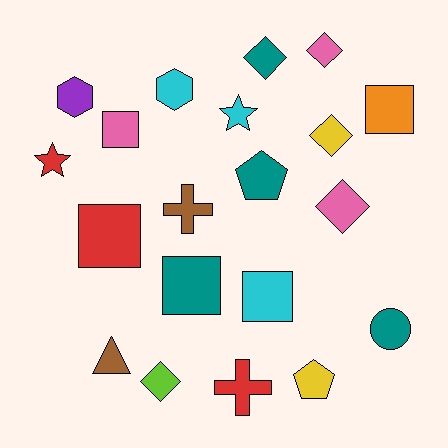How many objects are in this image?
There are 20 objects.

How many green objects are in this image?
There are no green objects.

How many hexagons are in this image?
There are 2 hexagons.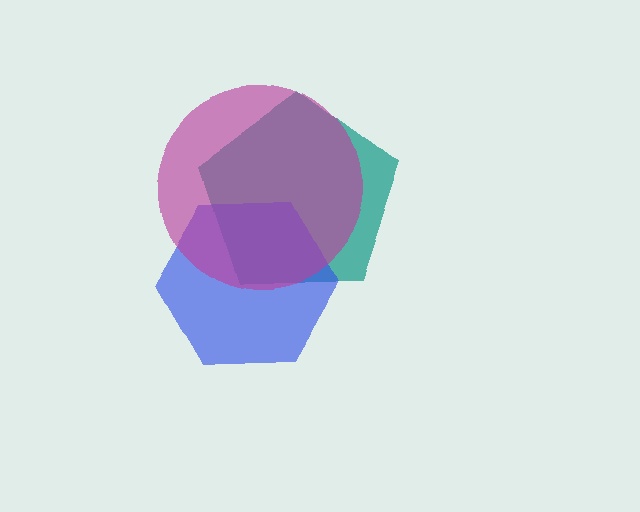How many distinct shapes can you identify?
There are 3 distinct shapes: a teal pentagon, a blue hexagon, a magenta circle.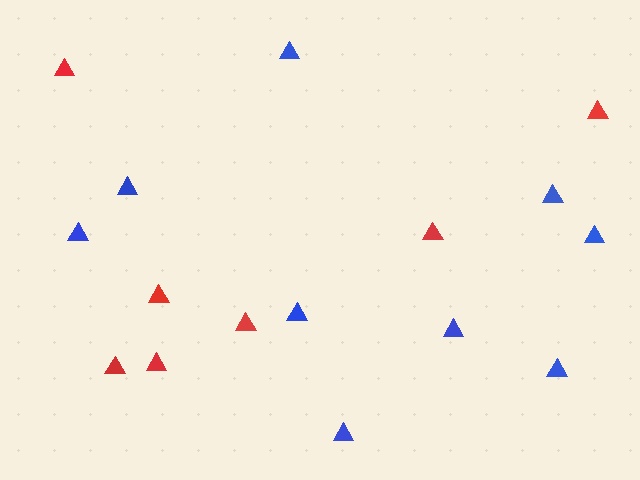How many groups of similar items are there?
There are 2 groups: one group of red triangles (7) and one group of blue triangles (9).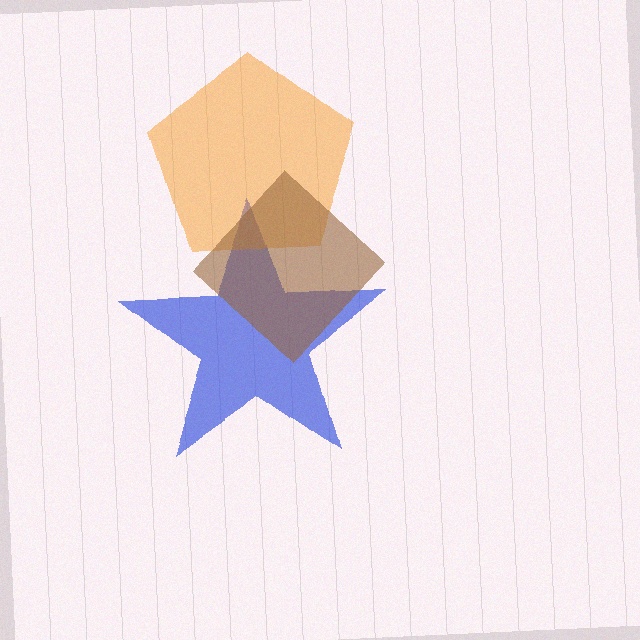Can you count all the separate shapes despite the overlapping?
Yes, there are 3 separate shapes.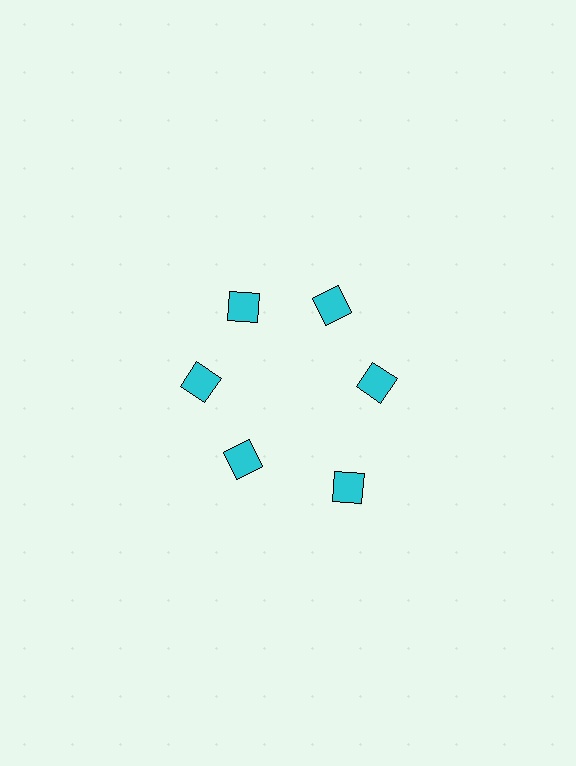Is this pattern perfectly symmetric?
No. The 6 cyan diamonds are arranged in a ring, but one element near the 5 o'clock position is pushed outward from the center, breaking the 6-fold rotational symmetry.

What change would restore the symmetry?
The symmetry would be restored by moving it inward, back onto the ring so that all 6 diamonds sit at equal angles and equal distance from the center.